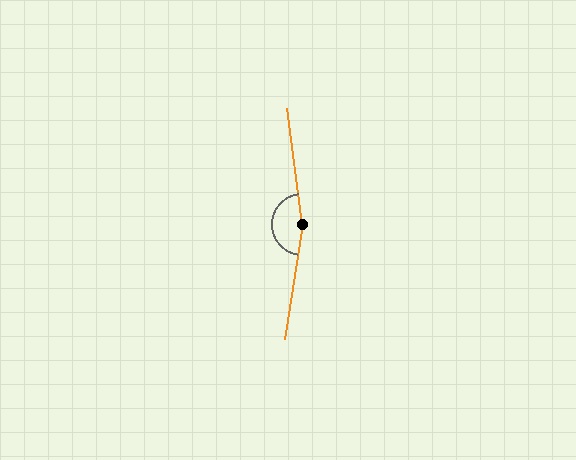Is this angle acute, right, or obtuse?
It is obtuse.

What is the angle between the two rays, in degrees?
Approximately 164 degrees.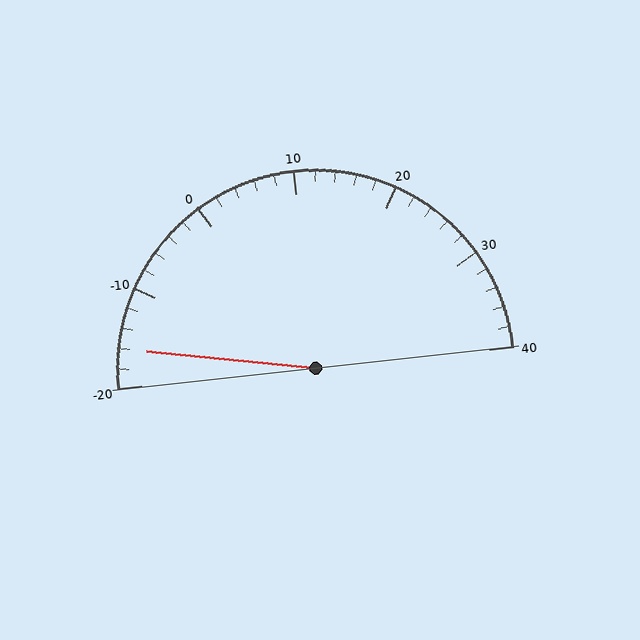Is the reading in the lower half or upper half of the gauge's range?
The reading is in the lower half of the range (-20 to 40).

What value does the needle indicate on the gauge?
The needle indicates approximately -16.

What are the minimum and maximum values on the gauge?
The gauge ranges from -20 to 40.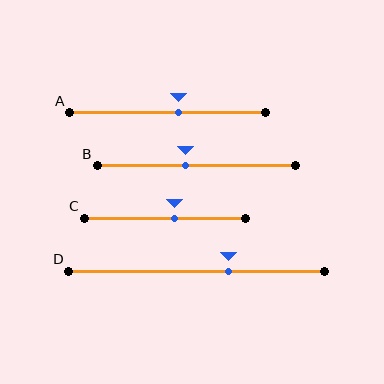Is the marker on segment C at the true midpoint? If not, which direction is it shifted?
No, the marker on segment C is shifted to the right by about 6% of the segment length.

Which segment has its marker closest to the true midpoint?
Segment B has its marker closest to the true midpoint.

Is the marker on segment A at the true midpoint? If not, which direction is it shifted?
No, the marker on segment A is shifted to the right by about 6% of the segment length.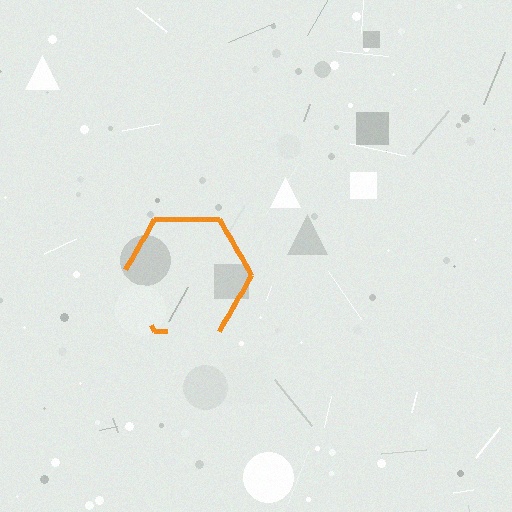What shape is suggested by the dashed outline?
The dashed outline suggests a hexagon.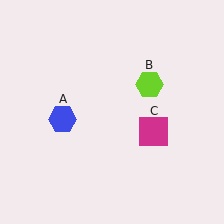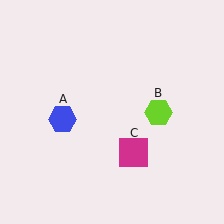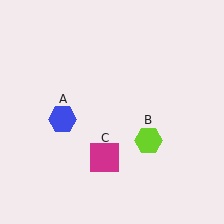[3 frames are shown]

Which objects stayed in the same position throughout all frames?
Blue hexagon (object A) remained stationary.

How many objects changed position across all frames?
2 objects changed position: lime hexagon (object B), magenta square (object C).